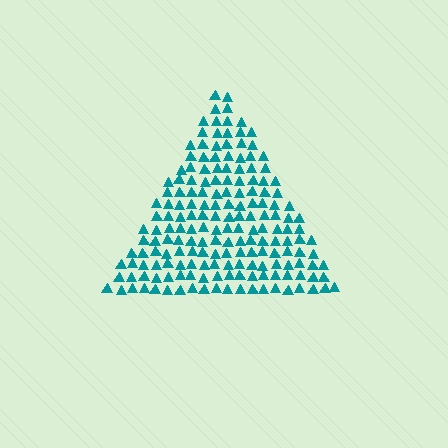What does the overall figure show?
The overall figure shows a triangle.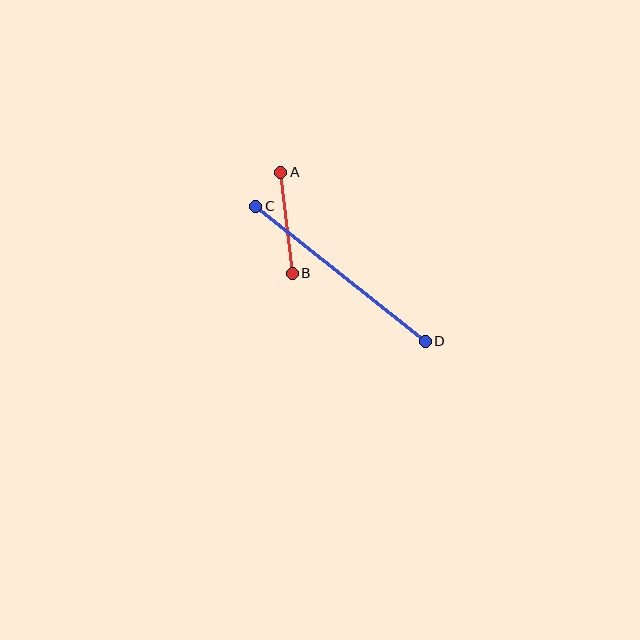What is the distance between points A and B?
The distance is approximately 102 pixels.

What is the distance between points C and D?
The distance is approximately 217 pixels.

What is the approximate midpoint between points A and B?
The midpoint is at approximately (286, 223) pixels.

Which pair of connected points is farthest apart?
Points C and D are farthest apart.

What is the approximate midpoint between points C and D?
The midpoint is at approximately (340, 274) pixels.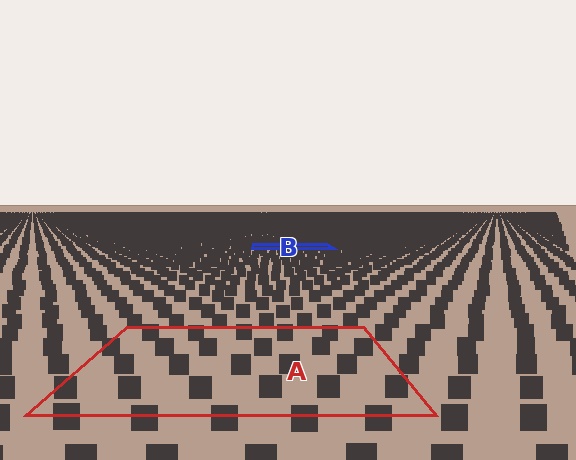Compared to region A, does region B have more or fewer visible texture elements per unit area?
Region B has more texture elements per unit area — they are packed more densely because it is farther away.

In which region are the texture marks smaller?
The texture marks are smaller in region B, because it is farther away.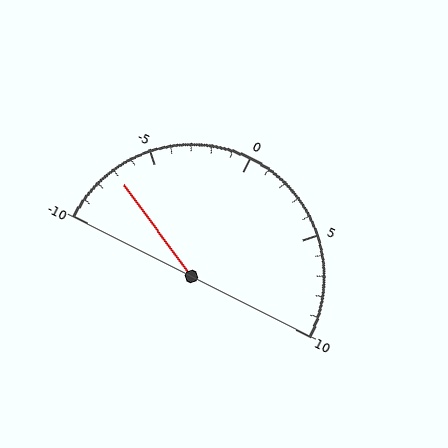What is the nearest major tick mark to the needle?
The nearest major tick mark is -5.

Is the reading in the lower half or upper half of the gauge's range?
The reading is in the lower half of the range (-10 to 10).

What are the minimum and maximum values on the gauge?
The gauge ranges from -10 to 10.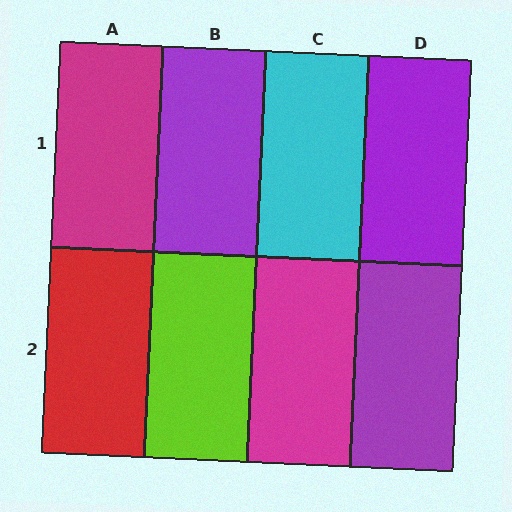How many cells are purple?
3 cells are purple.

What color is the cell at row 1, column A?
Magenta.